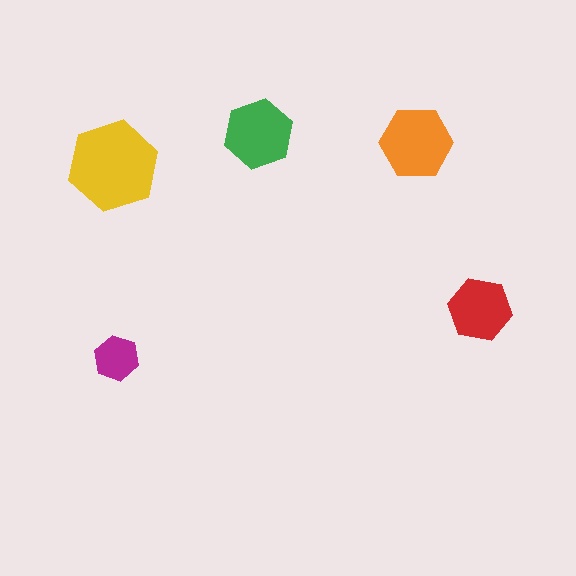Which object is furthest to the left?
The yellow hexagon is leftmost.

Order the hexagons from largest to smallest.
the yellow one, the orange one, the green one, the red one, the magenta one.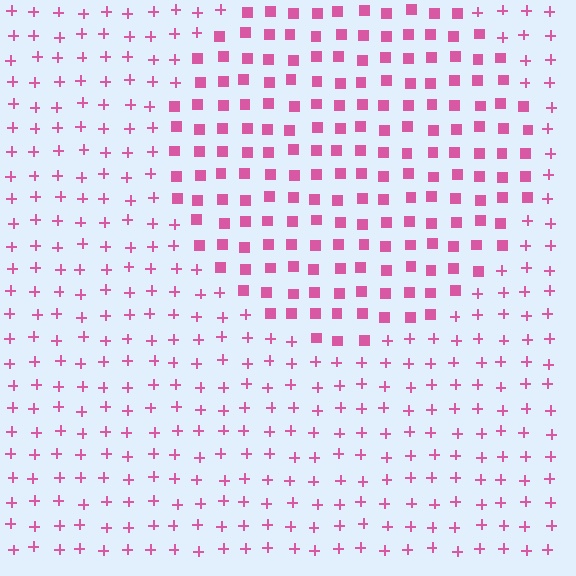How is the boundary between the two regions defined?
The boundary is defined by a change in element shape: squares inside vs. plus signs outside. All elements share the same color and spacing.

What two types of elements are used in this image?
The image uses squares inside the circle region and plus signs outside it.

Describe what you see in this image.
The image is filled with small pink elements arranged in a uniform grid. A circle-shaped region contains squares, while the surrounding area contains plus signs. The boundary is defined purely by the change in element shape.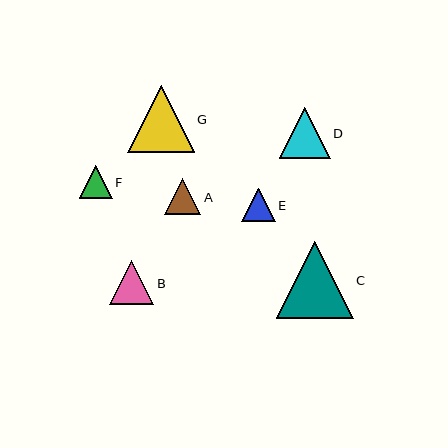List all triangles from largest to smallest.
From largest to smallest: C, G, D, B, A, E, F.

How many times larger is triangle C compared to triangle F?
Triangle C is approximately 2.4 times the size of triangle F.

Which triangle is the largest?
Triangle C is the largest with a size of approximately 77 pixels.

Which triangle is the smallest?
Triangle F is the smallest with a size of approximately 33 pixels.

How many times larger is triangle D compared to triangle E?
Triangle D is approximately 1.5 times the size of triangle E.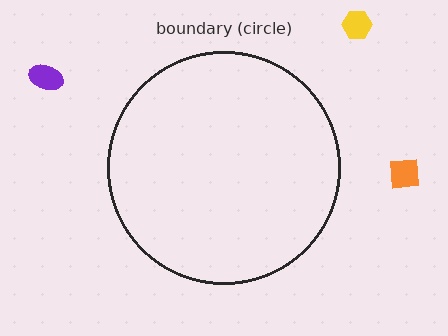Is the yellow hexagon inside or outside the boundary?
Outside.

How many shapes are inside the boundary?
0 inside, 3 outside.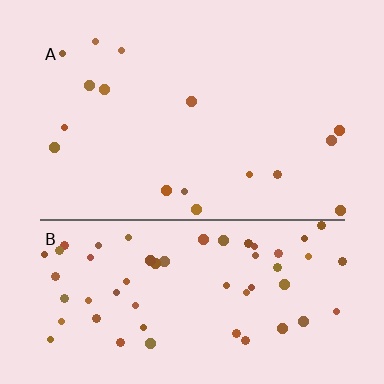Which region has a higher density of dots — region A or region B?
B (the bottom).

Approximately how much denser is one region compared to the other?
Approximately 3.8× — region B over region A.